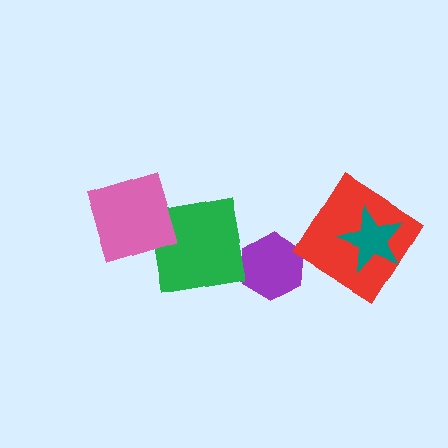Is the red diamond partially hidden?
Yes, it is partially covered by another shape.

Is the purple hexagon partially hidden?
No, no other shape covers it.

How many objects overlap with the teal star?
1 object overlaps with the teal star.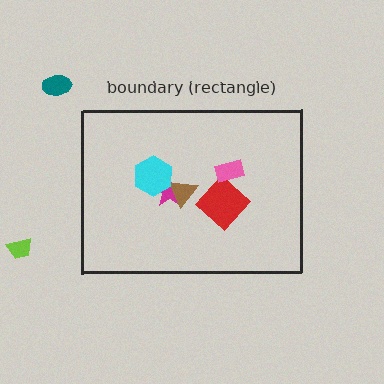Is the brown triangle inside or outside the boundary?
Inside.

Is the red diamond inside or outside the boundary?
Inside.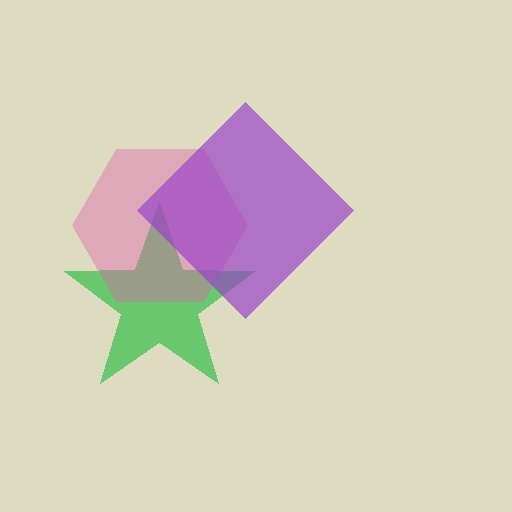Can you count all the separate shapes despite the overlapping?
Yes, there are 3 separate shapes.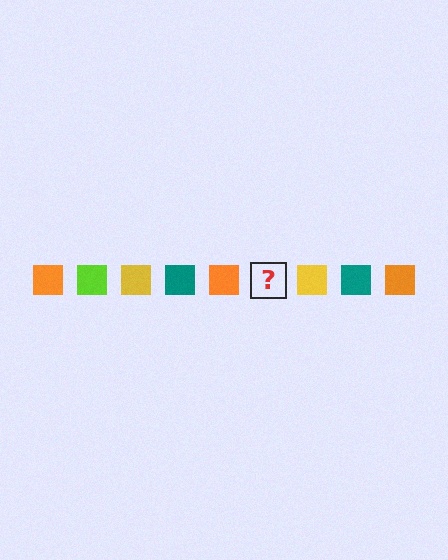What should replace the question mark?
The question mark should be replaced with a lime square.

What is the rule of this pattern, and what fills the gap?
The rule is that the pattern cycles through orange, lime, yellow, teal squares. The gap should be filled with a lime square.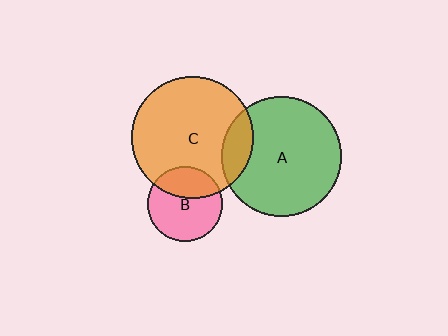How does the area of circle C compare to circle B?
Approximately 2.6 times.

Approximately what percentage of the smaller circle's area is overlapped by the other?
Approximately 35%.